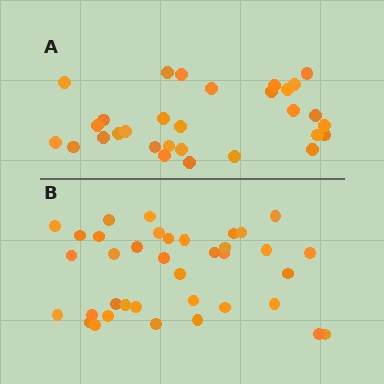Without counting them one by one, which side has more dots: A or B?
Region B (the bottom region) has more dots.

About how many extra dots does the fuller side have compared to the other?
Region B has roughly 8 or so more dots than region A.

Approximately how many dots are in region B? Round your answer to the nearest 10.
About 40 dots. (The exact count is 37, which rounds to 40.)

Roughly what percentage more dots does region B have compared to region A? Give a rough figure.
About 25% more.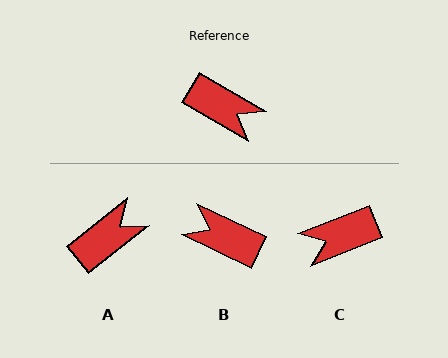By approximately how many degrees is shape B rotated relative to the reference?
Approximately 175 degrees clockwise.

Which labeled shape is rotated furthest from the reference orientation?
B, about 175 degrees away.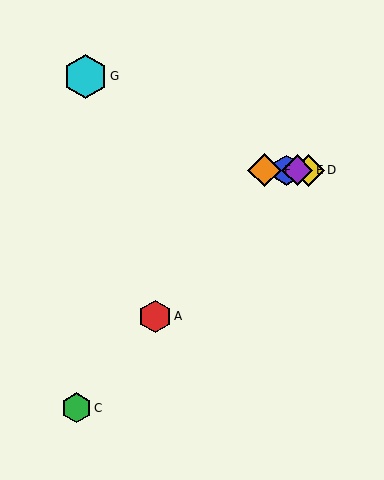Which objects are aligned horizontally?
Objects B, D, E, F are aligned horizontally.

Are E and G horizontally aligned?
No, E is at y≈170 and G is at y≈76.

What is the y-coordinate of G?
Object G is at y≈76.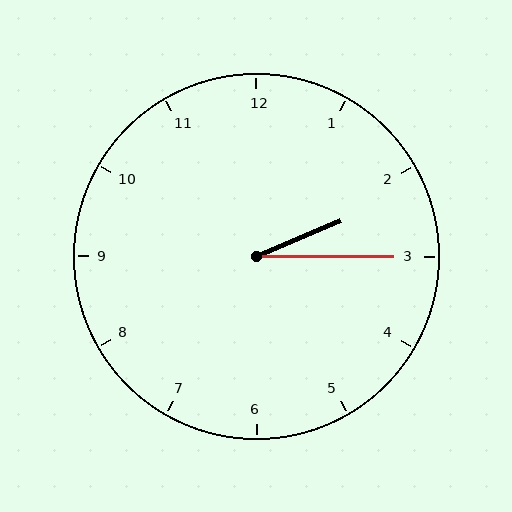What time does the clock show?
2:15.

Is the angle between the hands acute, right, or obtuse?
It is acute.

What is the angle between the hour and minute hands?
Approximately 22 degrees.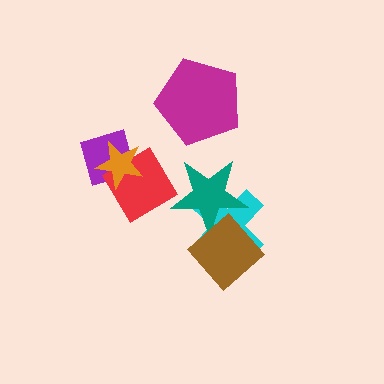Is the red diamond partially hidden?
Yes, it is partially covered by another shape.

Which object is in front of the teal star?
The brown diamond is in front of the teal star.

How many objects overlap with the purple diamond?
2 objects overlap with the purple diamond.